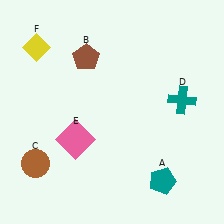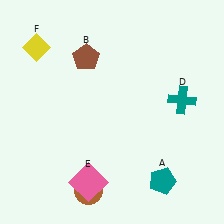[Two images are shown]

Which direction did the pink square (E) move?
The pink square (E) moved down.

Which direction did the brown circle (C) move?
The brown circle (C) moved right.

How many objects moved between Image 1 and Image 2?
2 objects moved between the two images.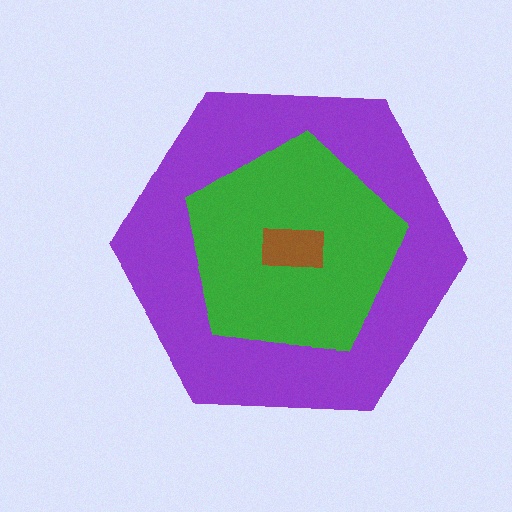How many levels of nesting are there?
3.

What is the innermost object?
The brown rectangle.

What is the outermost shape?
The purple hexagon.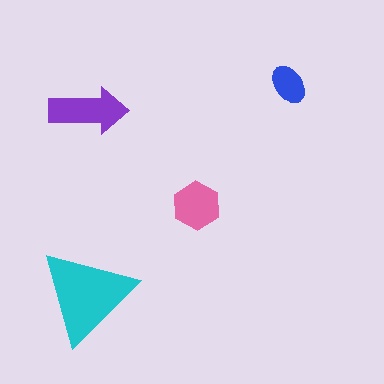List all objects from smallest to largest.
The blue ellipse, the pink hexagon, the purple arrow, the cyan triangle.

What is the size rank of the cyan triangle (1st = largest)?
1st.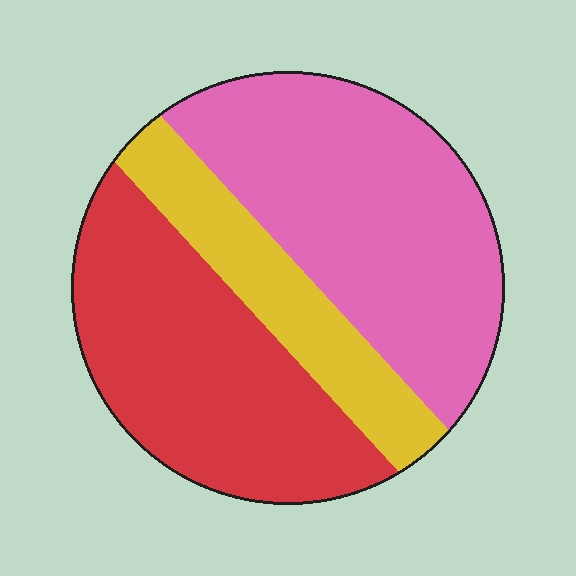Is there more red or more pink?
Pink.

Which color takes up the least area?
Yellow, at roughly 20%.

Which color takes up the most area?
Pink, at roughly 45%.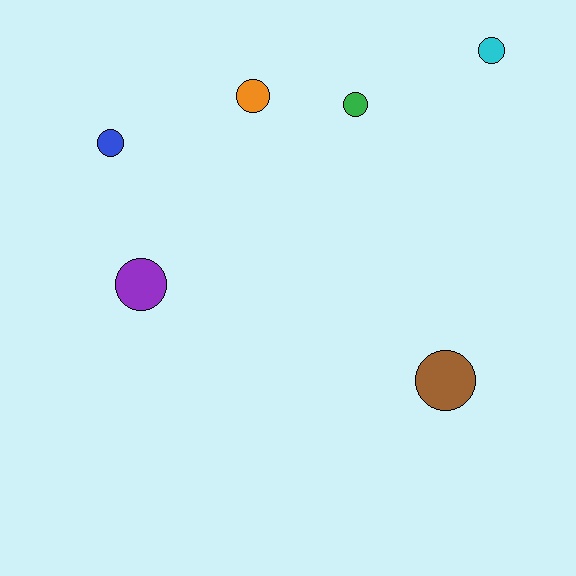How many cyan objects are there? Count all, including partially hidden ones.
There is 1 cyan object.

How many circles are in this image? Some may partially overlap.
There are 6 circles.